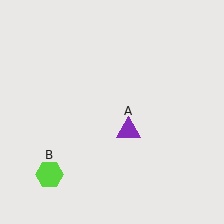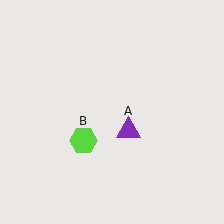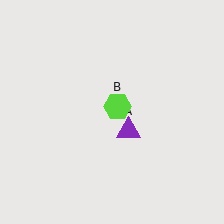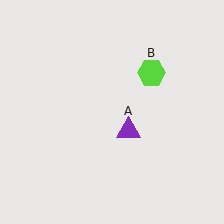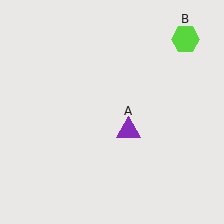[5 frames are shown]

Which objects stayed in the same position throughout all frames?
Purple triangle (object A) remained stationary.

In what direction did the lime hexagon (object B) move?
The lime hexagon (object B) moved up and to the right.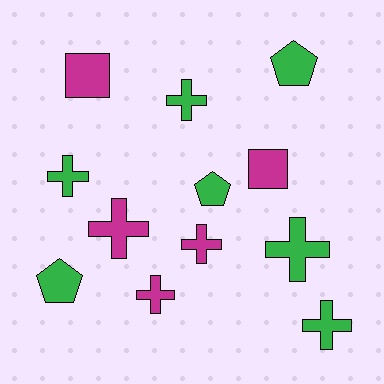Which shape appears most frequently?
Cross, with 7 objects.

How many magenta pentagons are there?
There are no magenta pentagons.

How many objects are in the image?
There are 12 objects.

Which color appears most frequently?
Green, with 7 objects.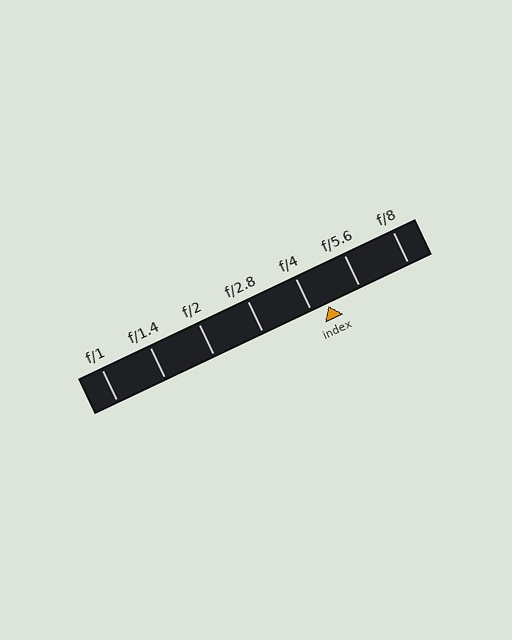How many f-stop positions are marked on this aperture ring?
There are 7 f-stop positions marked.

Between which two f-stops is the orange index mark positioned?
The index mark is between f/4 and f/5.6.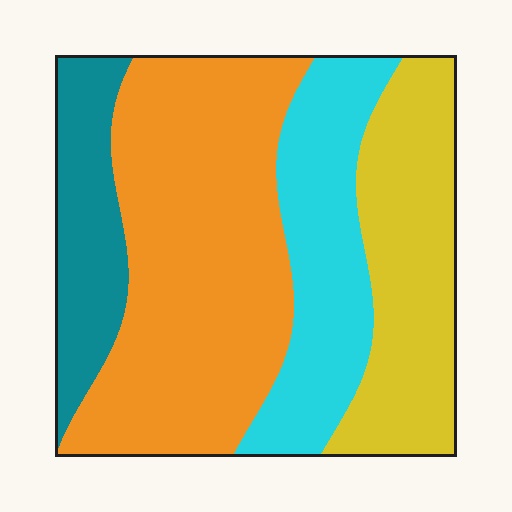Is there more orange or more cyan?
Orange.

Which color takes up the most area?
Orange, at roughly 45%.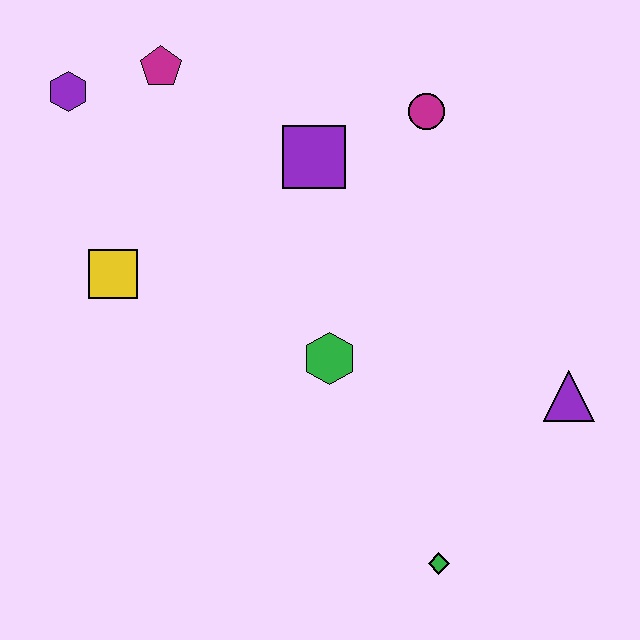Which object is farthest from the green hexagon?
The purple hexagon is farthest from the green hexagon.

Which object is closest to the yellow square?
The purple hexagon is closest to the yellow square.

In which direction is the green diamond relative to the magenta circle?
The green diamond is below the magenta circle.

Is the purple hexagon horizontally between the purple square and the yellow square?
No